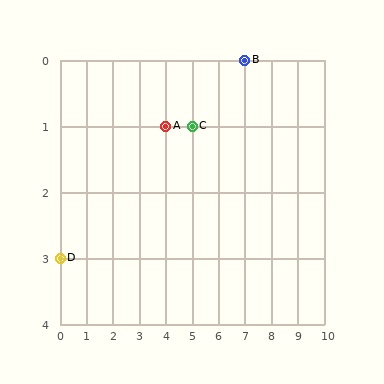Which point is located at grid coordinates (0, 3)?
Point D is at (0, 3).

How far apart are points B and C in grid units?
Points B and C are 2 columns and 1 row apart (about 2.2 grid units diagonally).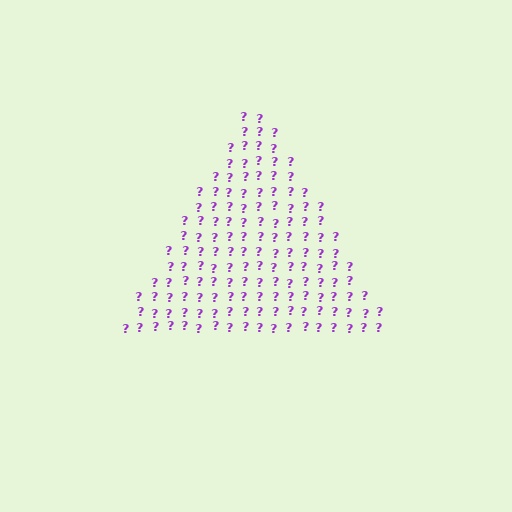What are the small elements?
The small elements are question marks.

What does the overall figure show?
The overall figure shows a triangle.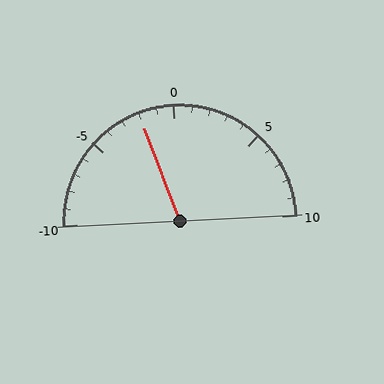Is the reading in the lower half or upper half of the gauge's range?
The reading is in the lower half of the range (-10 to 10).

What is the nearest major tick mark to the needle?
The nearest major tick mark is 0.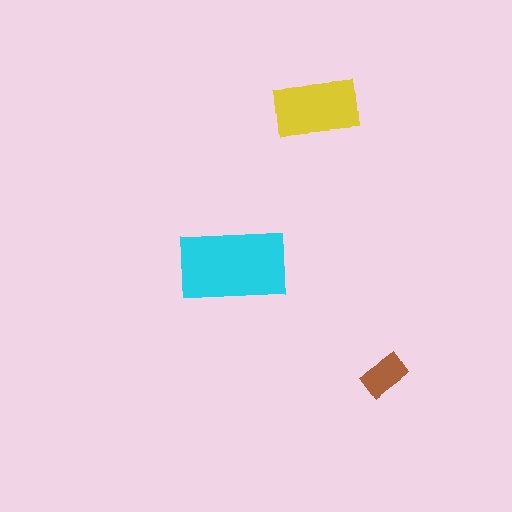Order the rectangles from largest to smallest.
the cyan one, the yellow one, the brown one.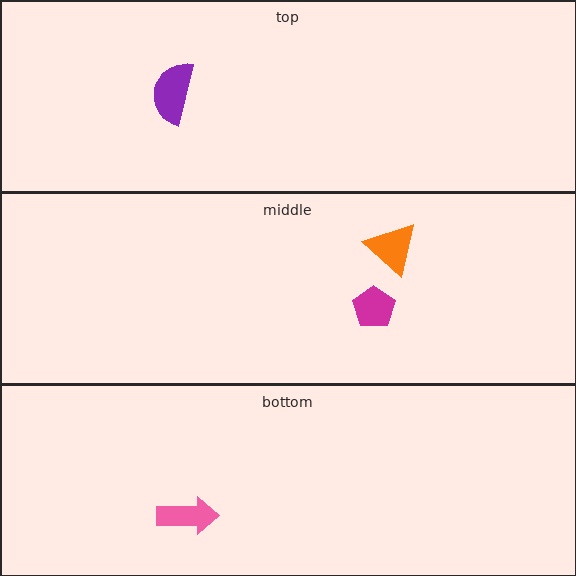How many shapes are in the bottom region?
1.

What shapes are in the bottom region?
The pink arrow.